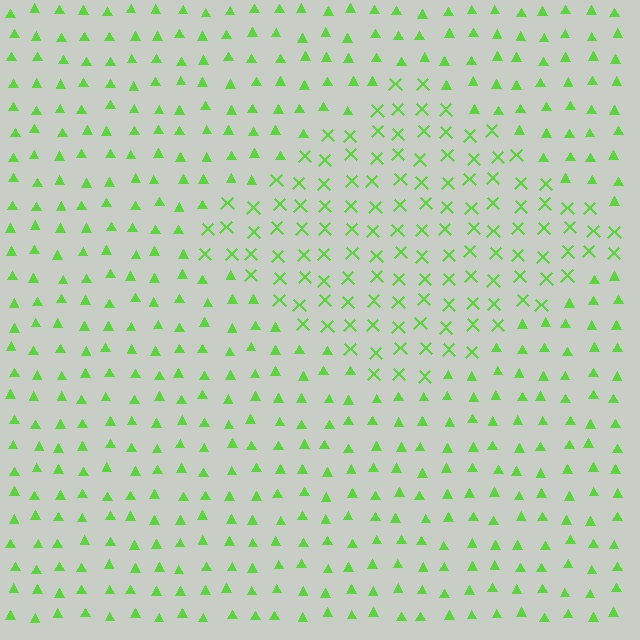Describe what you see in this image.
The image is filled with small lime elements arranged in a uniform grid. A diamond-shaped region contains X marks, while the surrounding area contains triangles. The boundary is defined purely by the change in element shape.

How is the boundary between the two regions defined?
The boundary is defined by a change in element shape: X marks inside vs. triangles outside. All elements share the same color and spacing.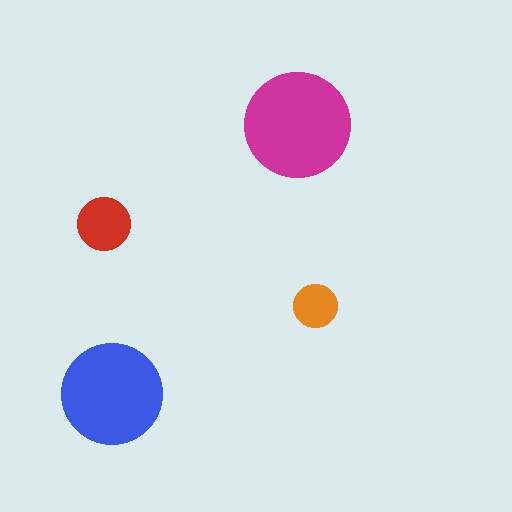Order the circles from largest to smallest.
the magenta one, the blue one, the red one, the orange one.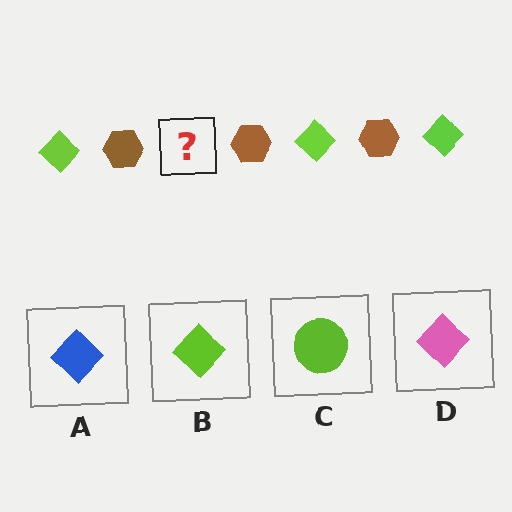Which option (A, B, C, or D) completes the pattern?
B.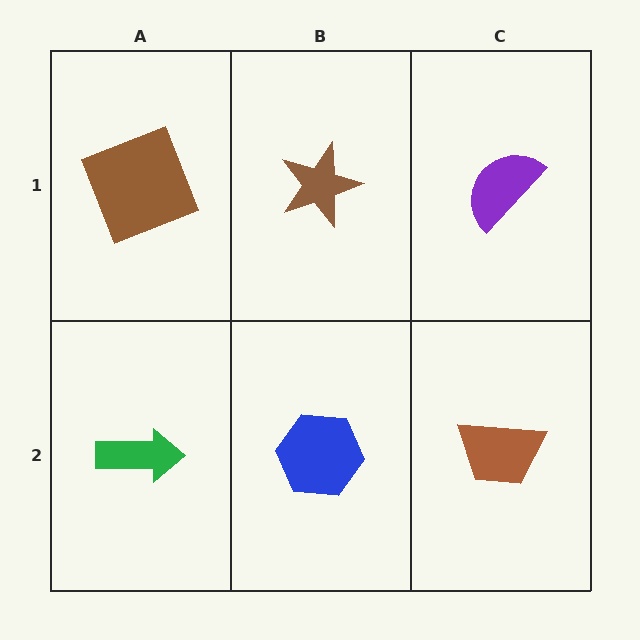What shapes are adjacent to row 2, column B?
A brown star (row 1, column B), a green arrow (row 2, column A), a brown trapezoid (row 2, column C).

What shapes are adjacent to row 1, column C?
A brown trapezoid (row 2, column C), a brown star (row 1, column B).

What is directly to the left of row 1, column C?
A brown star.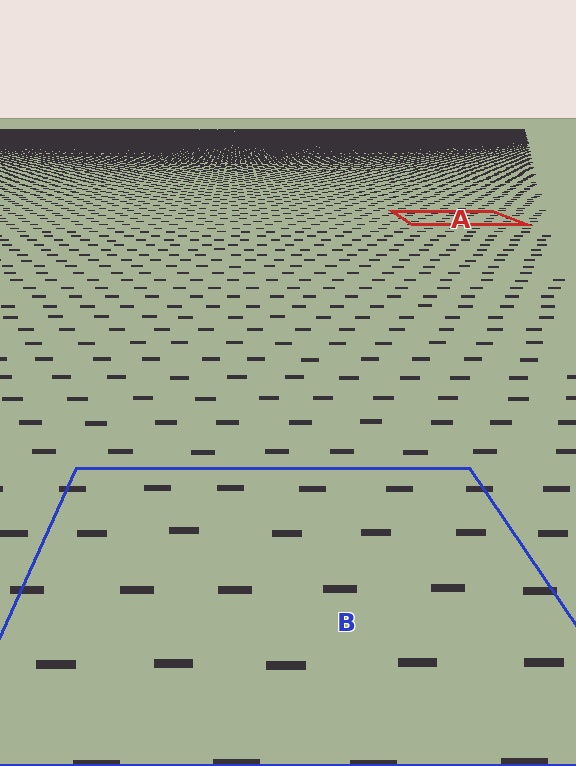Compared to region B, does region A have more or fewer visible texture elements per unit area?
Region A has more texture elements per unit area — they are packed more densely because it is farther away.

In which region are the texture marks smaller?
The texture marks are smaller in region A, because it is farther away.